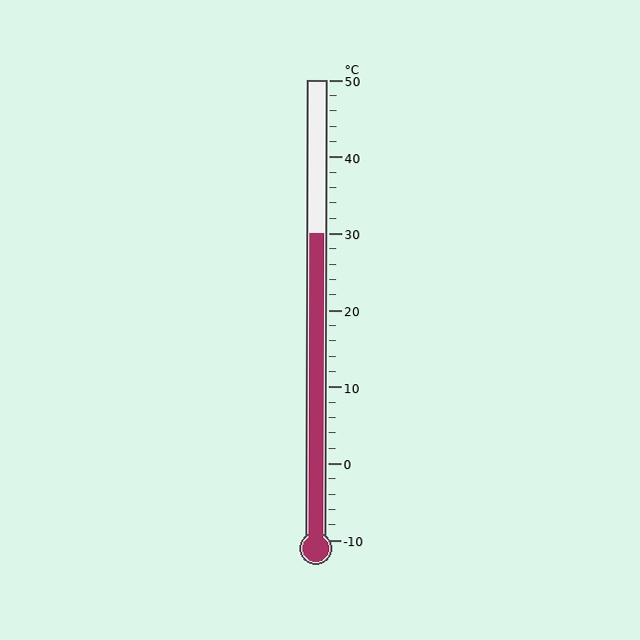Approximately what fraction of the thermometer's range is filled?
The thermometer is filled to approximately 65% of its range.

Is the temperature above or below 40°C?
The temperature is below 40°C.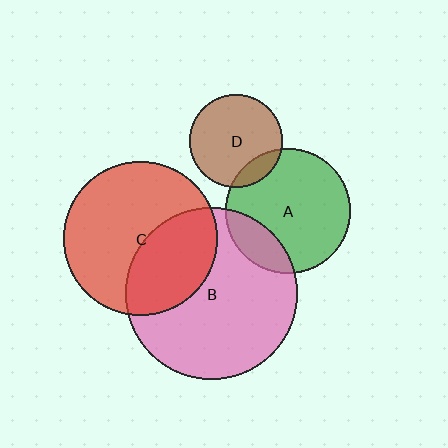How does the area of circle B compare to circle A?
Approximately 1.9 times.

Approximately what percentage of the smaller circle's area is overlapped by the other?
Approximately 40%.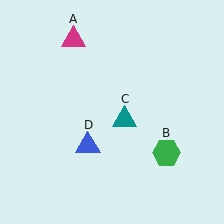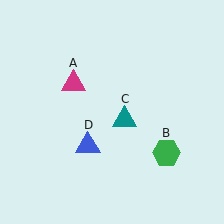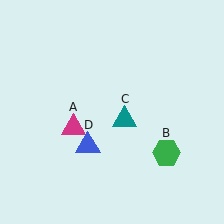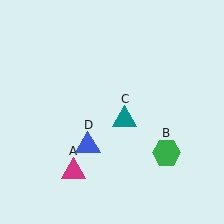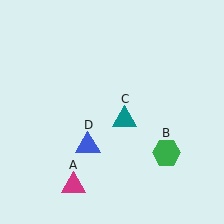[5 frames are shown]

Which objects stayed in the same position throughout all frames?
Green hexagon (object B) and teal triangle (object C) and blue triangle (object D) remained stationary.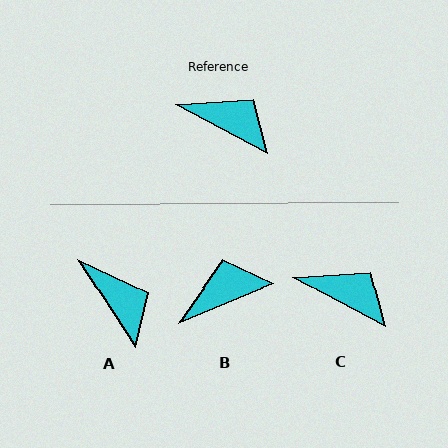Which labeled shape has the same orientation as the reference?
C.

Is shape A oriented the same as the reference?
No, it is off by about 29 degrees.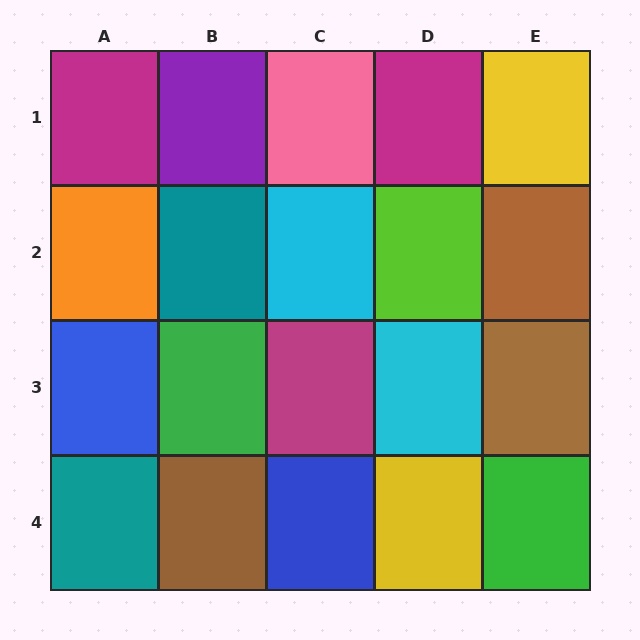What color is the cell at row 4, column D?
Yellow.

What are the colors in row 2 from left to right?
Orange, teal, cyan, lime, brown.